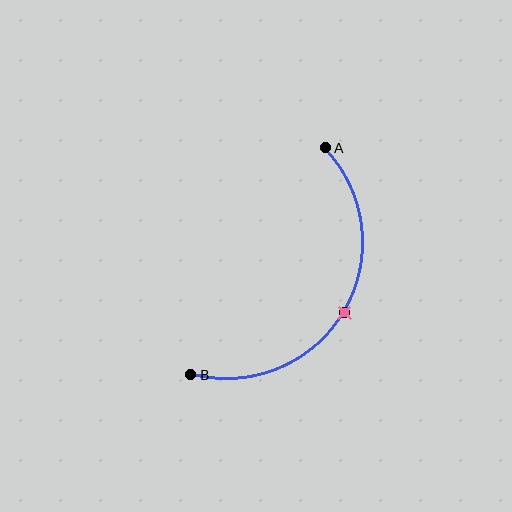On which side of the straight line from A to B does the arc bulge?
The arc bulges to the right of the straight line connecting A and B.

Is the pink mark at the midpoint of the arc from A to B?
Yes. The pink mark lies on the arc at equal arc-length from both A and B — it is the arc midpoint.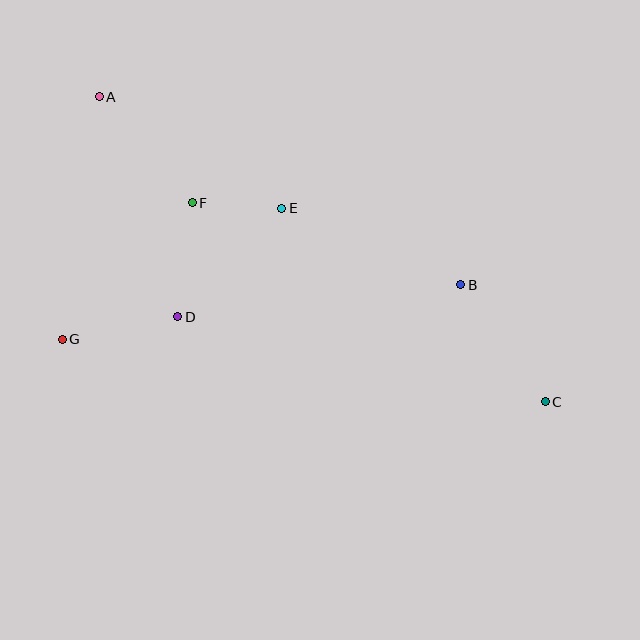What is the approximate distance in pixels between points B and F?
The distance between B and F is approximately 281 pixels.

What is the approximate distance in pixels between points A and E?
The distance between A and E is approximately 214 pixels.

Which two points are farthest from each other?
Points A and C are farthest from each other.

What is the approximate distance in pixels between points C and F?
The distance between C and F is approximately 405 pixels.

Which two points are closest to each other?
Points E and F are closest to each other.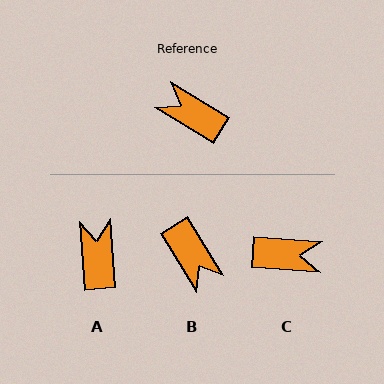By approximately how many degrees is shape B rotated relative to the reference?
Approximately 153 degrees counter-clockwise.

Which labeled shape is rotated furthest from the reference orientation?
B, about 153 degrees away.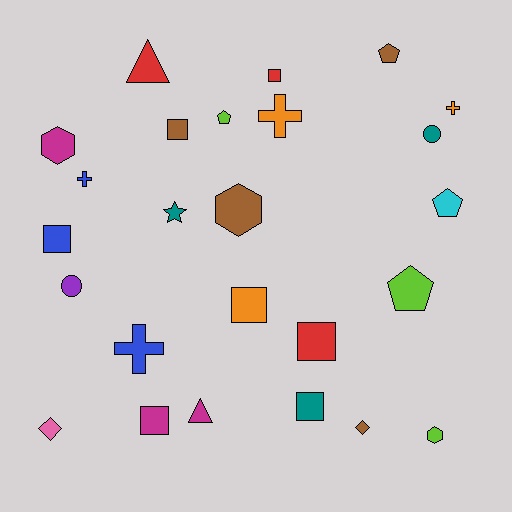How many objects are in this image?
There are 25 objects.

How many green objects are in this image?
There are no green objects.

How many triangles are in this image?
There are 2 triangles.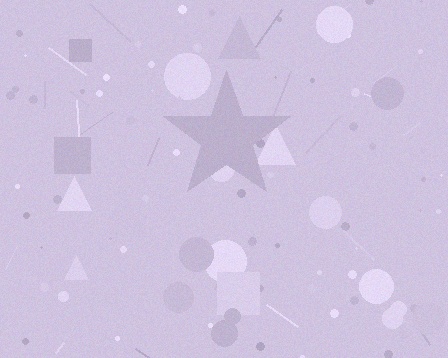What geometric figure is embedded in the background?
A star is embedded in the background.